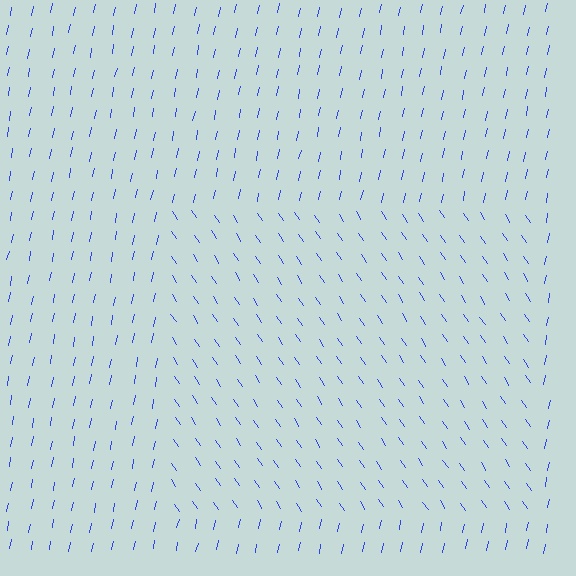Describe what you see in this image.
The image is filled with small blue line segments. A rectangle region in the image has lines oriented differently from the surrounding lines, creating a visible texture boundary.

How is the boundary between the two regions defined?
The boundary is defined purely by a change in line orientation (approximately 45 degrees difference). All lines are the same color and thickness.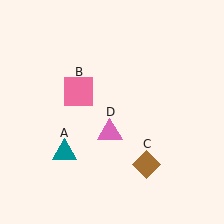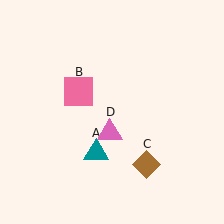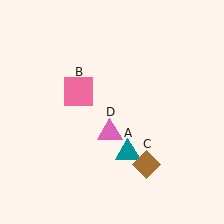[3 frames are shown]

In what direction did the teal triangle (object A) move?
The teal triangle (object A) moved right.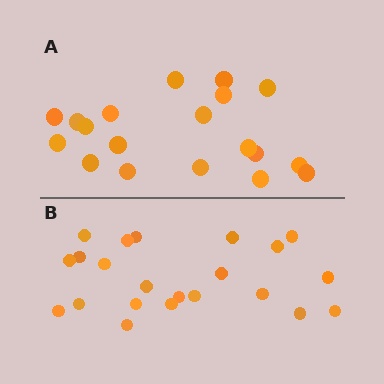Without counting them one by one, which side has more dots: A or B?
Region B (the bottom region) has more dots.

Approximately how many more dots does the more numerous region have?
Region B has just a few more — roughly 2 or 3 more dots than region A.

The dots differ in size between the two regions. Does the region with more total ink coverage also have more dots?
No. Region A has more total ink coverage because its dots are larger, but region B actually contains more individual dots. Total area can be misleading — the number of items is what matters here.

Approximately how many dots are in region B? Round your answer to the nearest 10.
About 20 dots. (The exact count is 22, which rounds to 20.)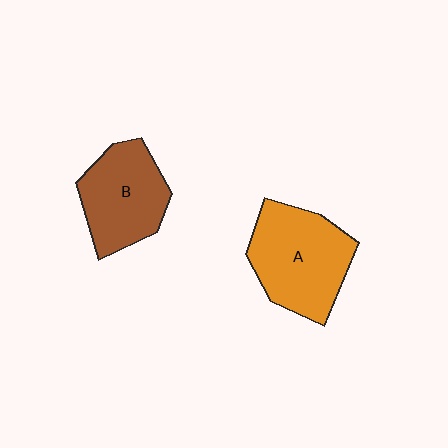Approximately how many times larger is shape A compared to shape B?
Approximately 1.2 times.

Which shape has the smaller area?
Shape B (brown).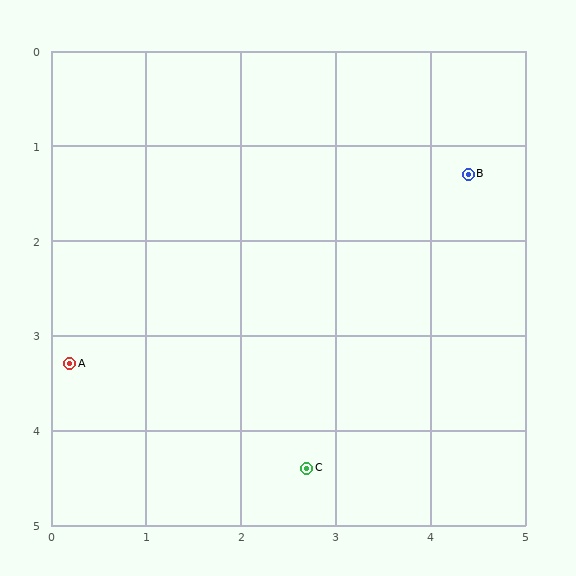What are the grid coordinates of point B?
Point B is at approximately (4.4, 1.3).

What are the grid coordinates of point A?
Point A is at approximately (0.2, 3.3).